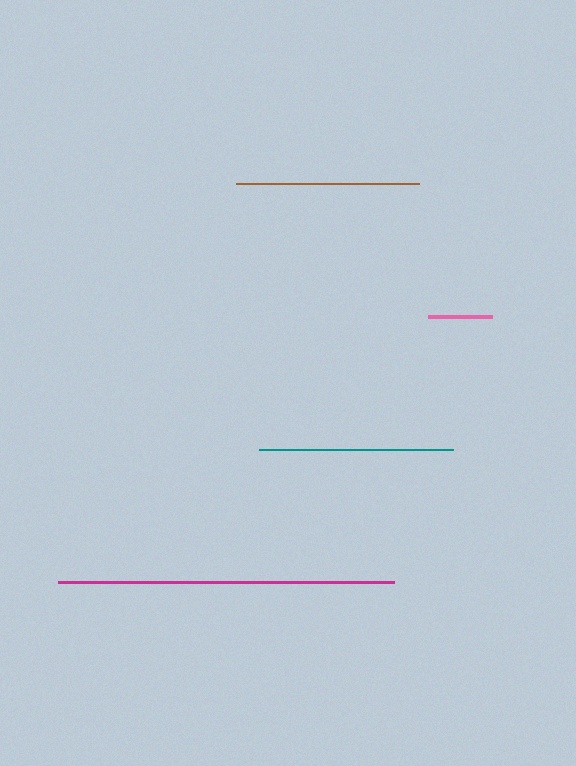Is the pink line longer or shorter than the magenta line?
The magenta line is longer than the pink line.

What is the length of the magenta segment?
The magenta segment is approximately 336 pixels long.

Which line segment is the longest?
The magenta line is the longest at approximately 336 pixels.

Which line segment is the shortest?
The pink line is the shortest at approximately 64 pixels.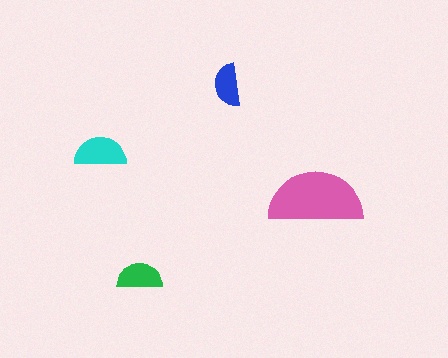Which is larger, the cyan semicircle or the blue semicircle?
The cyan one.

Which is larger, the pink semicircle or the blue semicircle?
The pink one.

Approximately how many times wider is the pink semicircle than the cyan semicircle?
About 2 times wider.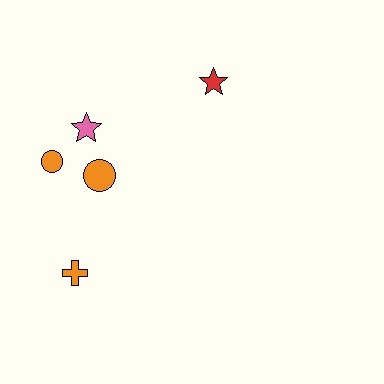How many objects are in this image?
There are 5 objects.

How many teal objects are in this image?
There are no teal objects.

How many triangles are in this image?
There are no triangles.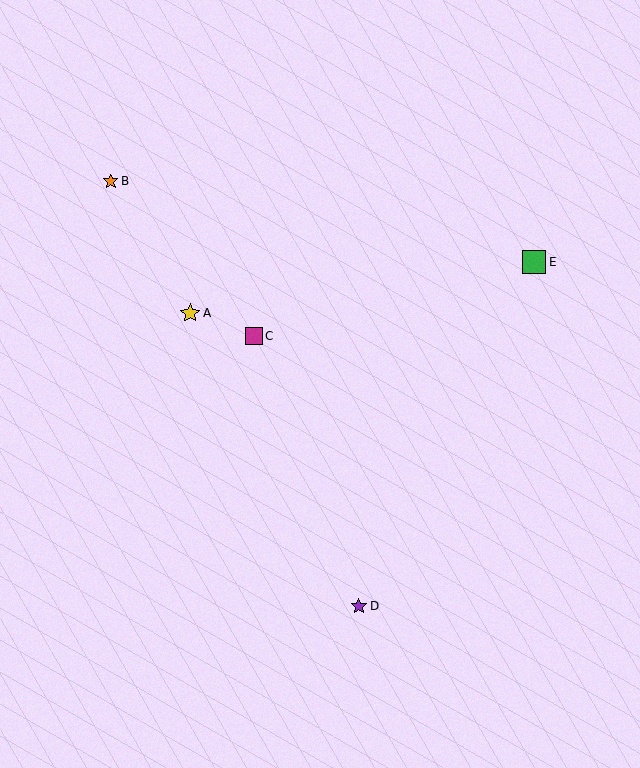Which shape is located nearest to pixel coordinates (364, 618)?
The purple star (labeled D) at (359, 606) is nearest to that location.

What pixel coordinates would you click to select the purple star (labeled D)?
Click at (359, 606) to select the purple star D.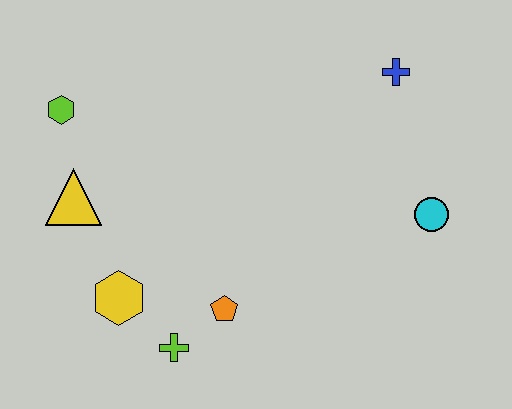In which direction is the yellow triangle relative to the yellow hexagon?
The yellow triangle is above the yellow hexagon.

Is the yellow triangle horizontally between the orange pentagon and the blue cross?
No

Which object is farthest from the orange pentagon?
The blue cross is farthest from the orange pentagon.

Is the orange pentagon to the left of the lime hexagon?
No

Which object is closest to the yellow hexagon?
The lime cross is closest to the yellow hexagon.